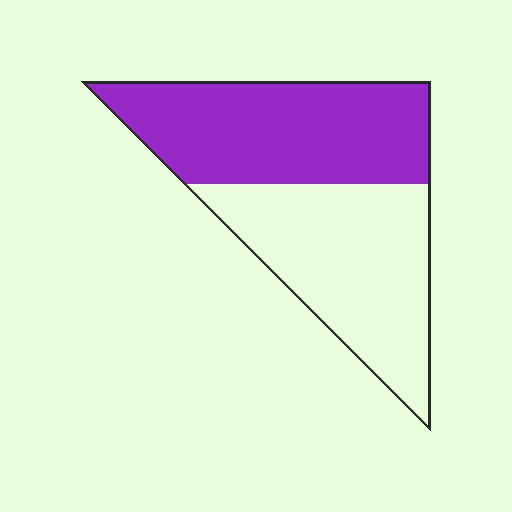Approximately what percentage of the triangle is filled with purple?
Approximately 50%.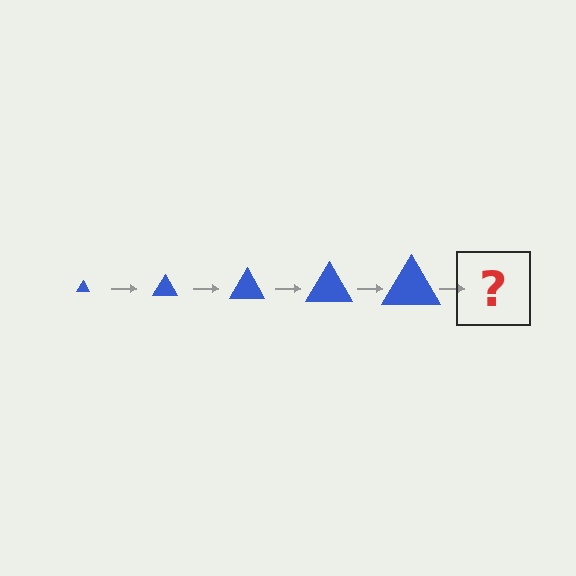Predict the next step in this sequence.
The next step is a blue triangle, larger than the previous one.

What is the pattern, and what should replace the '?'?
The pattern is that the triangle gets progressively larger each step. The '?' should be a blue triangle, larger than the previous one.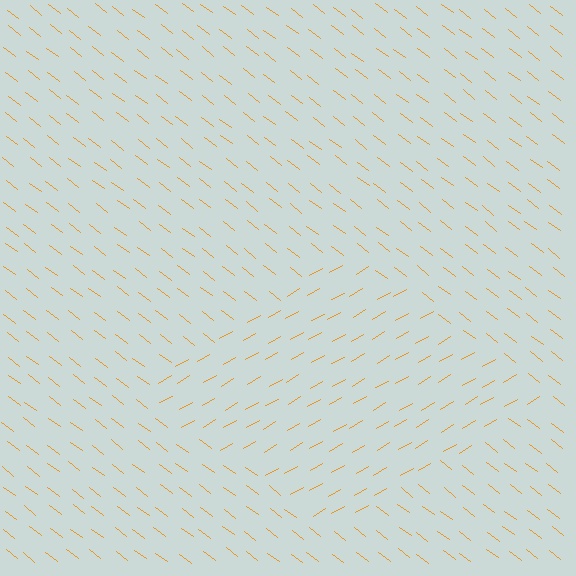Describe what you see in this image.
The image is filled with small orange line segments. A diamond region in the image has lines oriented differently from the surrounding lines, creating a visible texture boundary.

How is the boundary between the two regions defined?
The boundary is defined purely by a change in line orientation (approximately 68 degrees difference). All lines are the same color and thickness.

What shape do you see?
I see a diamond.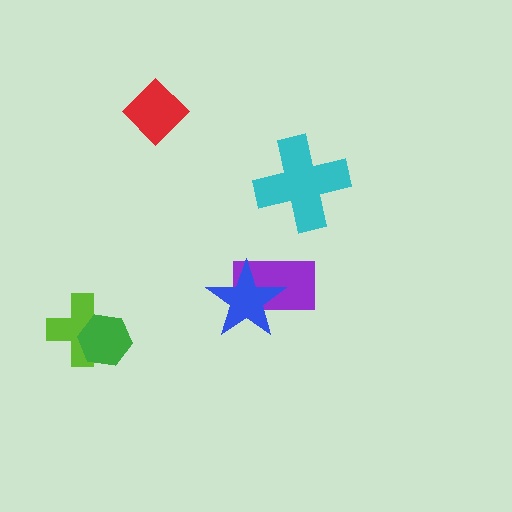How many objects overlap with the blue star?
1 object overlaps with the blue star.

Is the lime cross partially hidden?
Yes, it is partially covered by another shape.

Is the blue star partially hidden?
No, no other shape covers it.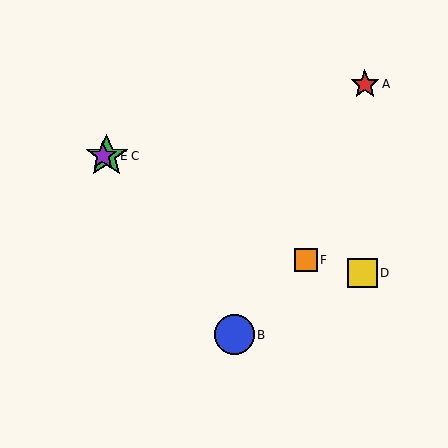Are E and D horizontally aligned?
No, E is at y≈156 and D is at y≈273.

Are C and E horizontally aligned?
Yes, both are at y≈156.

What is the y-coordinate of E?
Object E is at y≈156.